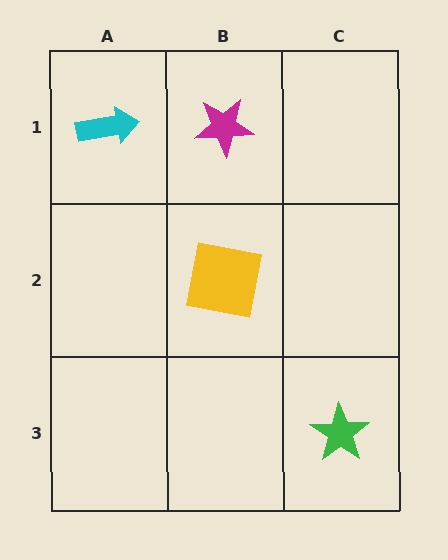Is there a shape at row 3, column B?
No, that cell is empty.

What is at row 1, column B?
A magenta star.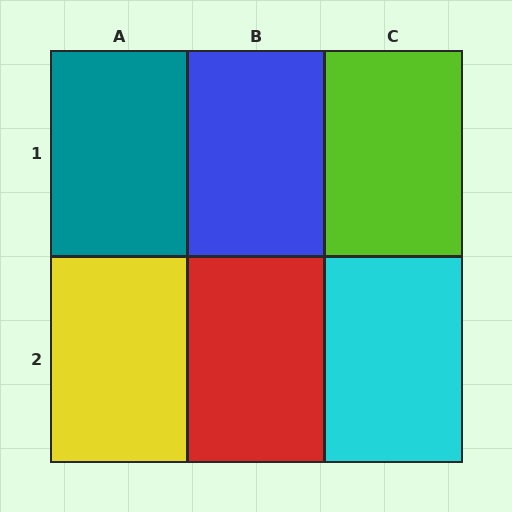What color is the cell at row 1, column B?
Blue.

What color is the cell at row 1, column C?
Lime.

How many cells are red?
1 cell is red.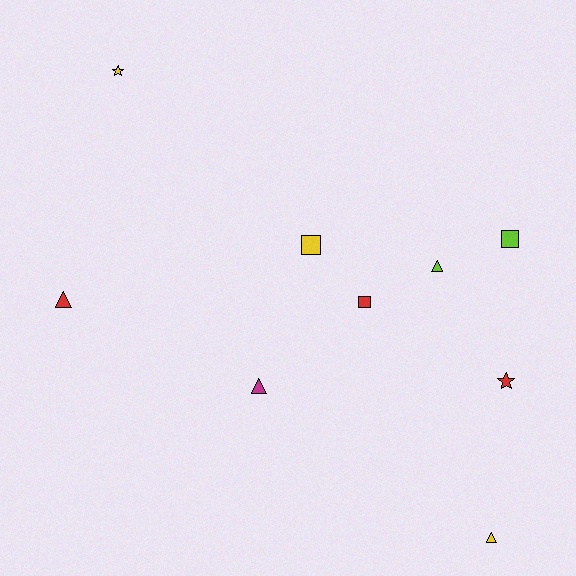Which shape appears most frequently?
Triangle, with 4 objects.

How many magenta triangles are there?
There is 1 magenta triangle.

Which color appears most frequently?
Yellow, with 3 objects.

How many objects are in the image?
There are 9 objects.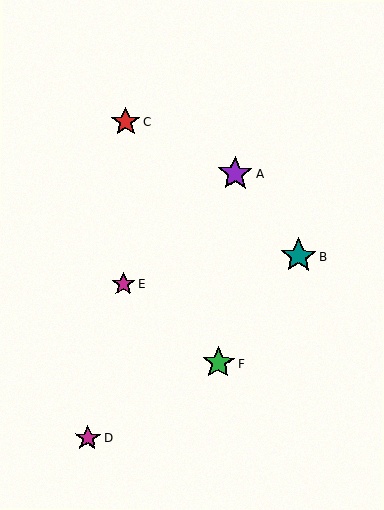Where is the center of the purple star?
The center of the purple star is at (235, 174).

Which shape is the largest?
The teal star (labeled B) is the largest.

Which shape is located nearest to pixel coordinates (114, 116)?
The red star (labeled C) at (125, 122) is nearest to that location.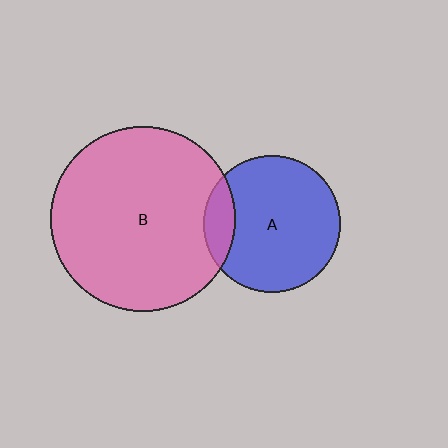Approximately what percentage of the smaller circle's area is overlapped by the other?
Approximately 15%.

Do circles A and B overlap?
Yes.